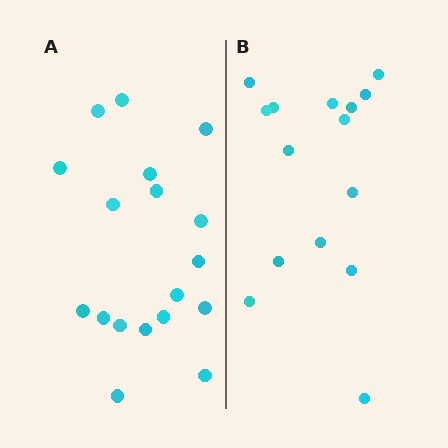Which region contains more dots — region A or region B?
Region A (the left region) has more dots.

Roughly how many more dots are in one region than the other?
Region A has just a few more — roughly 2 or 3 more dots than region B.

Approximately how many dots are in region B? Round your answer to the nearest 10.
About 20 dots. (The exact count is 15, which rounds to 20.)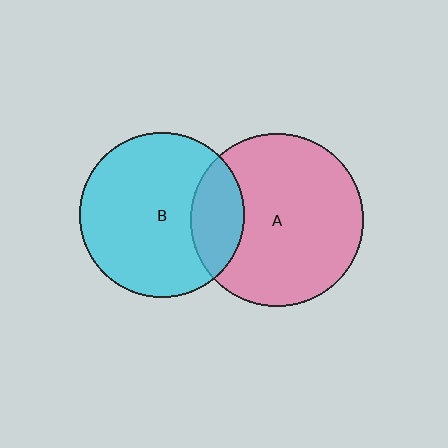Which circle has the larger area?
Circle A (pink).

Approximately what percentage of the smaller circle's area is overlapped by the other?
Approximately 20%.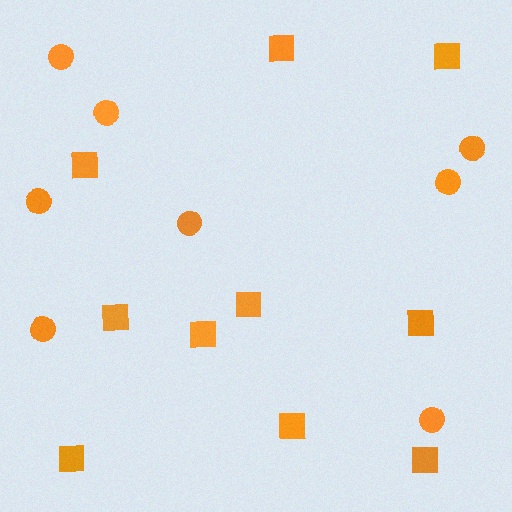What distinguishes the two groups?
There are 2 groups: one group of squares (10) and one group of circles (8).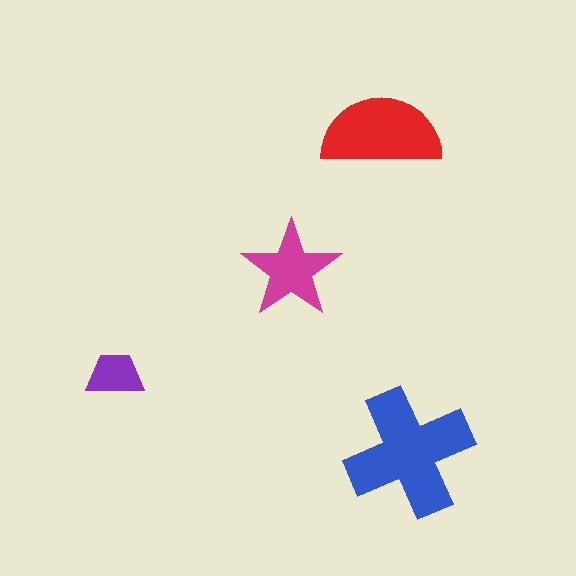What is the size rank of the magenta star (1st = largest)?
3rd.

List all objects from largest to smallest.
The blue cross, the red semicircle, the magenta star, the purple trapezoid.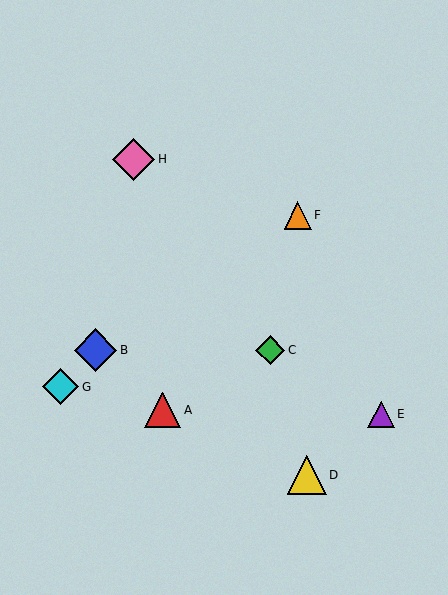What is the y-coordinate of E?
Object E is at y≈414.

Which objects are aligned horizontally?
Objects B, C are aligned horizontally.